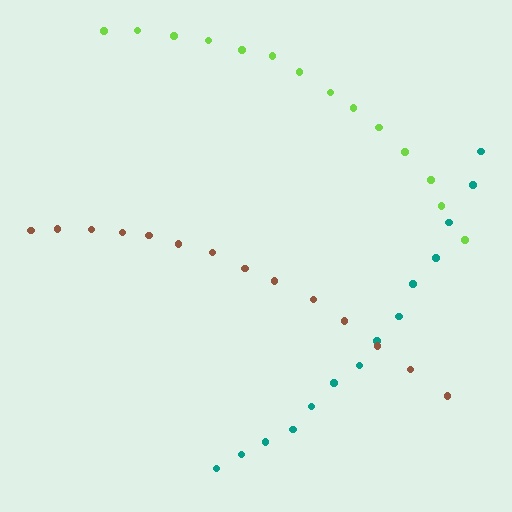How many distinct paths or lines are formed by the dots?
There are 3 distinct paths.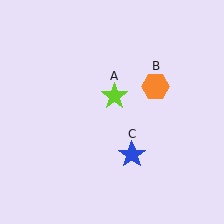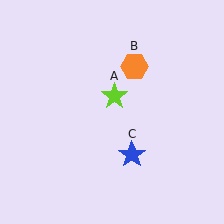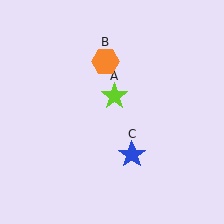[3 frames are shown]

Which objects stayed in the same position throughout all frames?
Lime star (object A) and blue star (object C) remained stationary.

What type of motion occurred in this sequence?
The orange hexagon (object B) rotated counterclockwise around the center of the scene.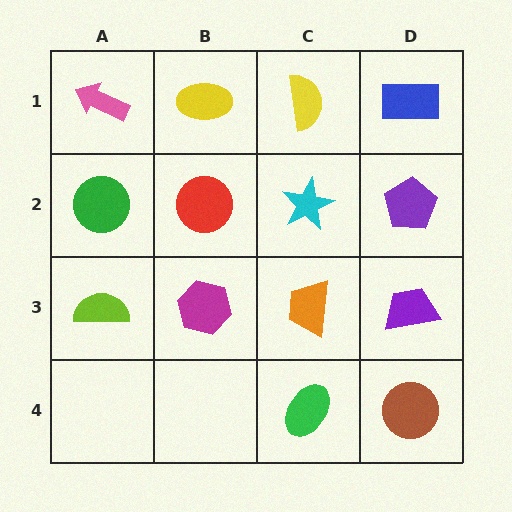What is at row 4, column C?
A green ellipse.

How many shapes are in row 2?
4 shapes.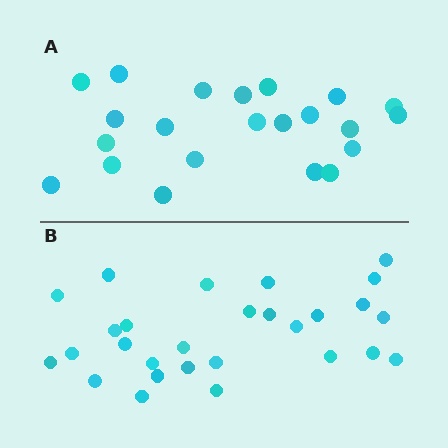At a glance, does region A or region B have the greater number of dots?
Region B (the bottom region) has more dots.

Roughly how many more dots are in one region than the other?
Region B has about 6 more dots than region A.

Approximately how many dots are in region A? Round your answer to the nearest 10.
About 20 dots. (The exact count is 22, which rounds to 20.)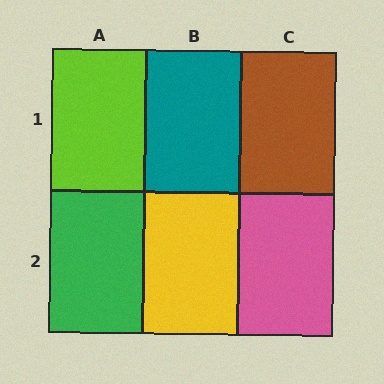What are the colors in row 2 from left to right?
Green, yellow, pink.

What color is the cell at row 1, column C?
Brown.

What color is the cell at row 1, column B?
Teal.